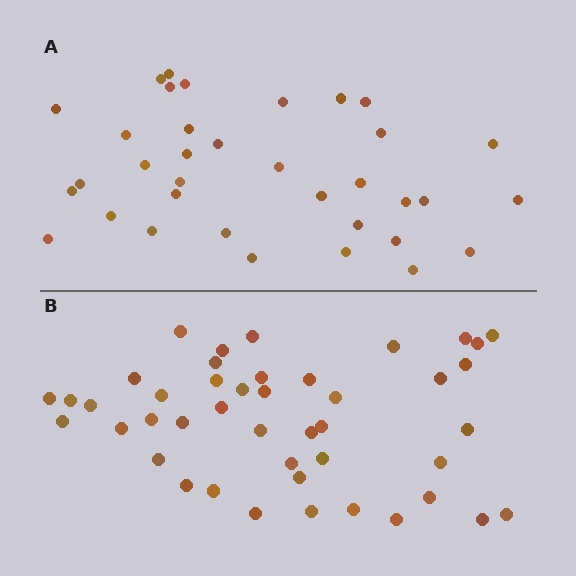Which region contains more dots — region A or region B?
Region B (the bottom region) has more dots.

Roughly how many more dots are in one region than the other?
Region B has roughly 8 or so more dots than region A.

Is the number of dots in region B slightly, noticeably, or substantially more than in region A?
Region B has noticeably more, but not dramatically so. The ratio is roughly 1.3 to 1.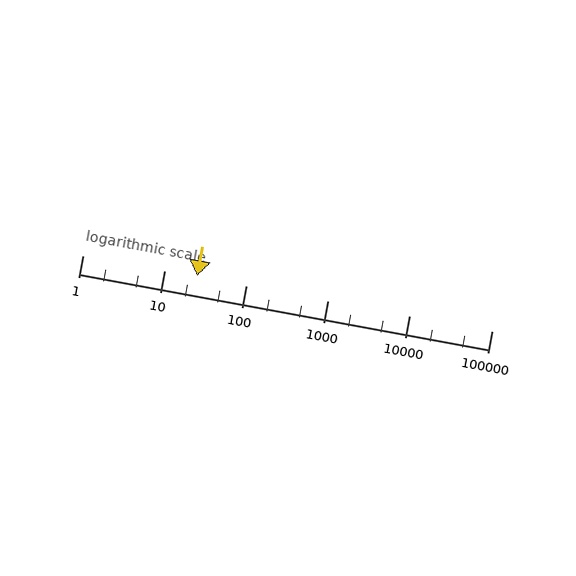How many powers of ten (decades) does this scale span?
The scale spans 5 decades, from 1 to 100000.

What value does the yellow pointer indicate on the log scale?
The pointer indicates approximately 25.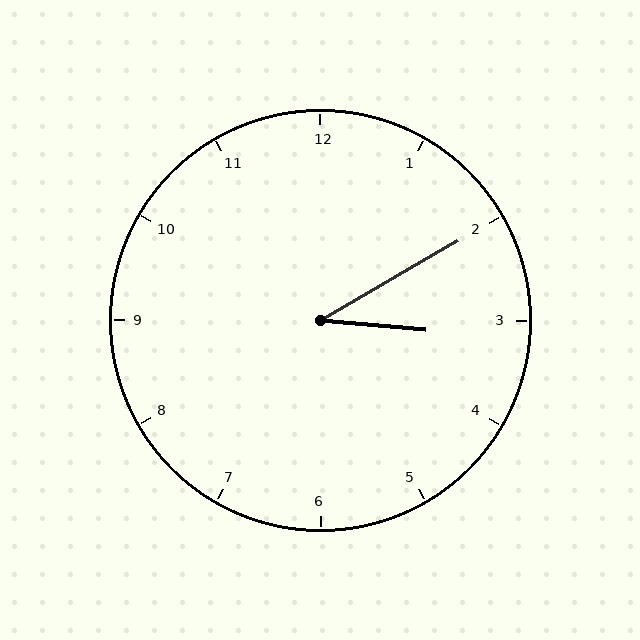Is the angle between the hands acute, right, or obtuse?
It is acute.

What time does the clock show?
3:10.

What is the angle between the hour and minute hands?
Approximately 35 degrees.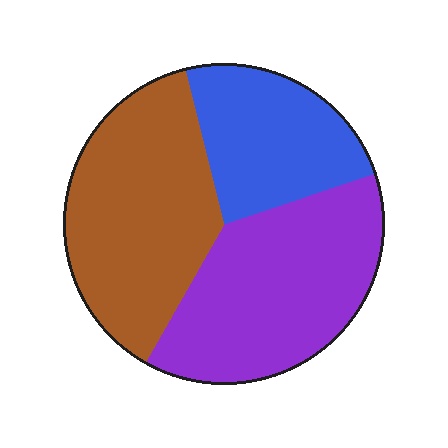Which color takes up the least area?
Blue, at roughly 25%.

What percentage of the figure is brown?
Brown covers around 40% of the figure.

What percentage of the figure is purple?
Purple takes up about three eighths (3/8) of the figure.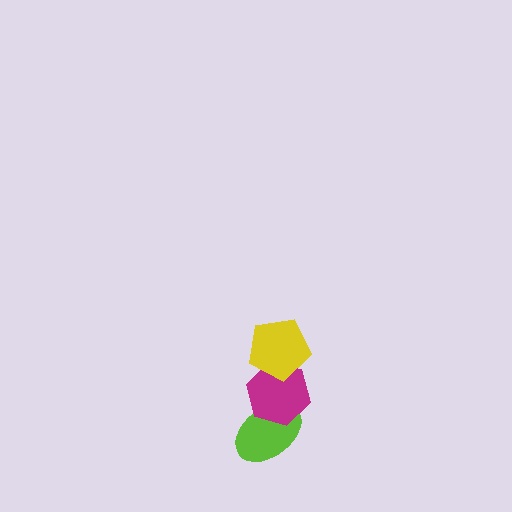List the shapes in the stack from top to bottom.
From top to bottom: the yellow pentagon, the magenta hexagon, the lime ellipse.